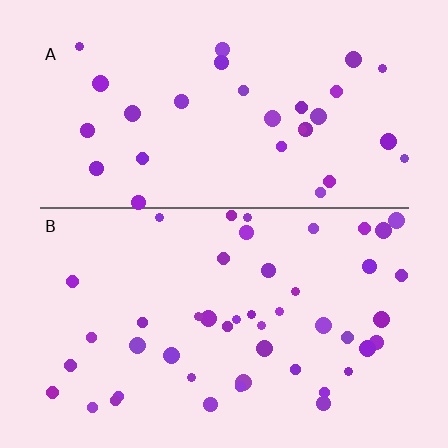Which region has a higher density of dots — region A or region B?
B (the bottom).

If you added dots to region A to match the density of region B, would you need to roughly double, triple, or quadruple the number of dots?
Approximately double.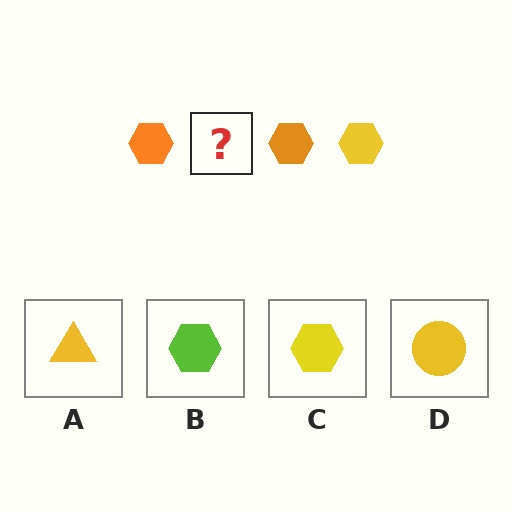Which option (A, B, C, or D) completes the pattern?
C.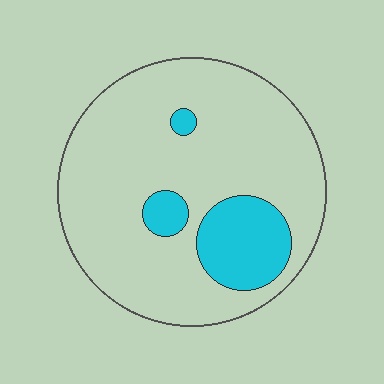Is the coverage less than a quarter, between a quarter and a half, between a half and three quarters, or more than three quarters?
Less than a quarter.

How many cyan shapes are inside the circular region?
3.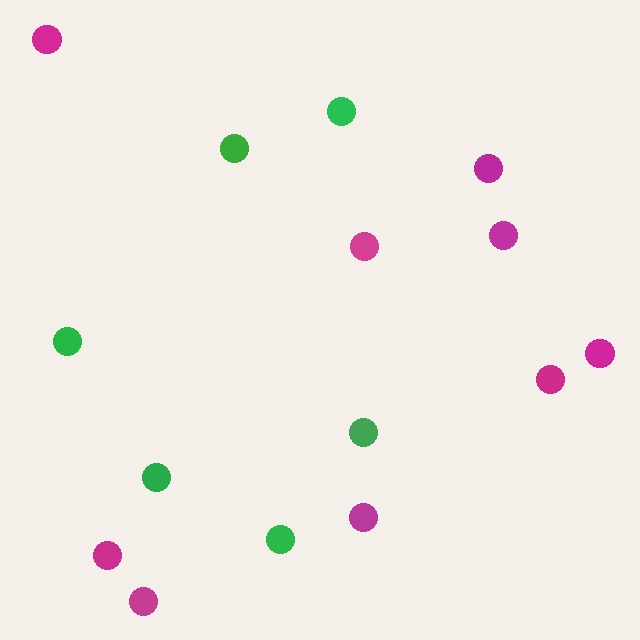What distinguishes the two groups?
There are 2 groups: one group of green circles (6) and one group of magenta circles (9).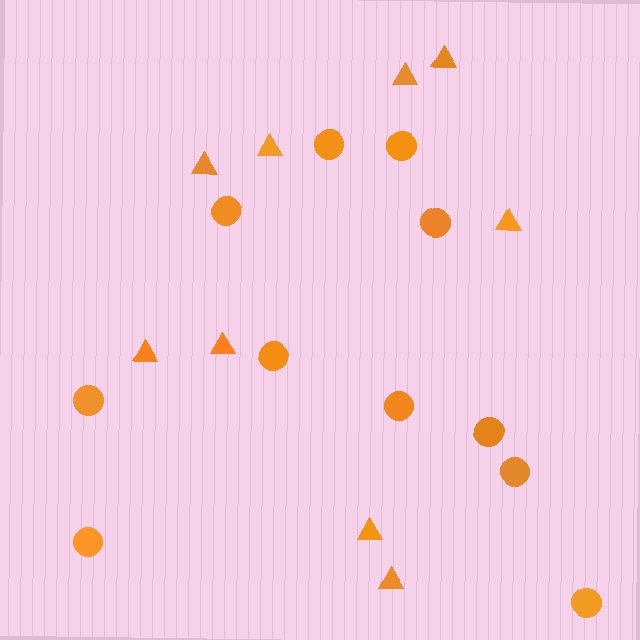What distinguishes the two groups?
There are 2 groups: one group of triangles (9) and one group of circles (11).